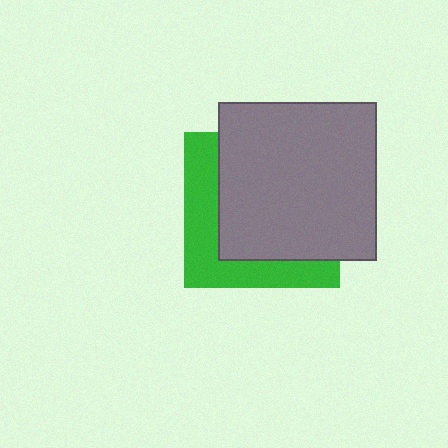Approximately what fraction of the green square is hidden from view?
Roughly 65% of the green square is hidden behind the gray square.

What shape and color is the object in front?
The object in front is a gray square.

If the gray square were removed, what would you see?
You would see the complete green square.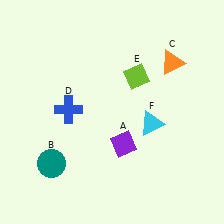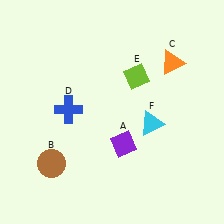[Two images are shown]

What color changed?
The circle (B) changed from teal in Image 1 to brown in Image 2.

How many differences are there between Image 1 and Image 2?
There is 1 difference between the two images.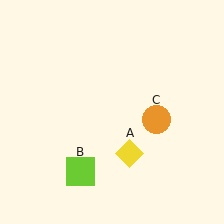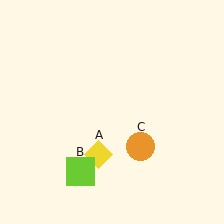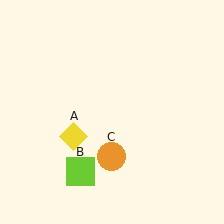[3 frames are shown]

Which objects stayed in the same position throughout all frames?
Lime square (object B) remained stationary.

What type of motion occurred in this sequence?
The yellow diamond (object A), orange circle (object C) rotated clockwise around the center of the scene.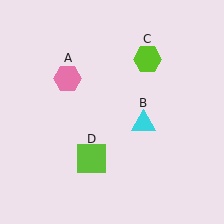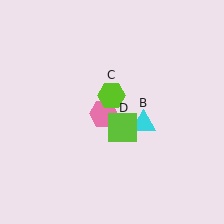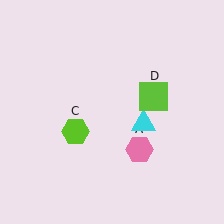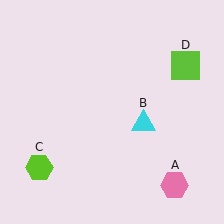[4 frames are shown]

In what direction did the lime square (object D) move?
The lime square (object D) moved up and to the right.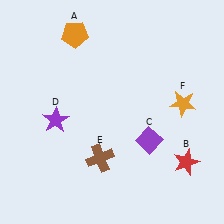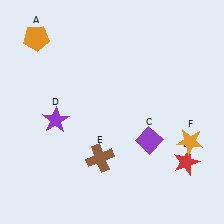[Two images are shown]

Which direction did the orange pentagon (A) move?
The orange pentagon (A) moved left.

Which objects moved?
The objects that moved are: the orange pentagon (A), the orange star (F).